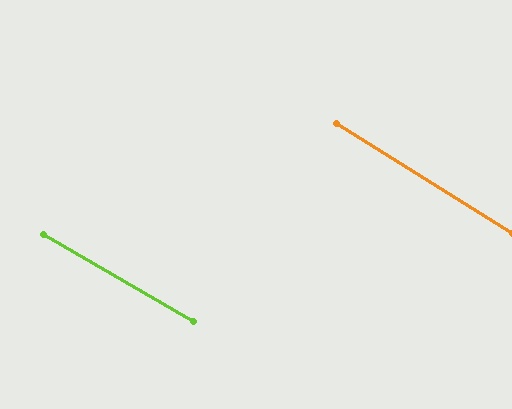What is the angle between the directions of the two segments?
Approximately 2 degrees.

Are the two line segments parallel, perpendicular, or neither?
Parallel — their directions differ by only 2.0°.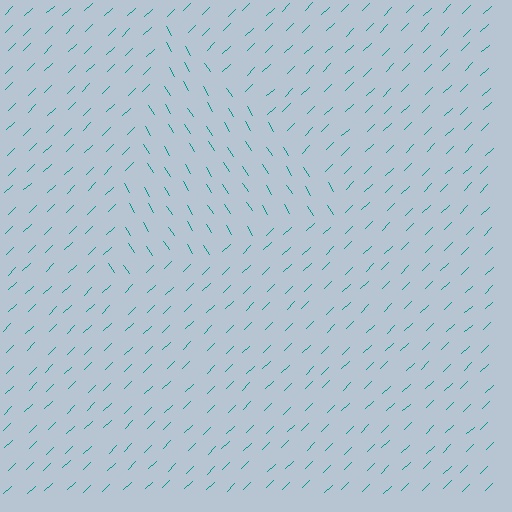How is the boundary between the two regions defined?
The boundary is defined purely by a change in line orientation (approximately 78 degrees difference). All lines are the same color and thickness.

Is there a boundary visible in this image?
Yes, there is a texture boundary formed by a change in line orientation.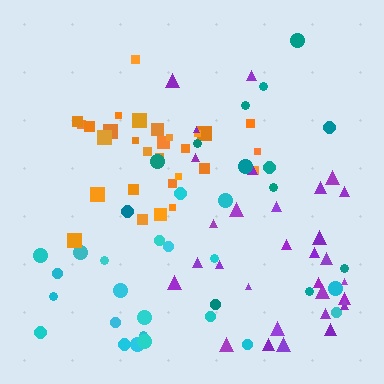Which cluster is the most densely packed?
Orange.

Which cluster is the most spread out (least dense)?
Teal.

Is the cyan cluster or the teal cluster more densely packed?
Cyan.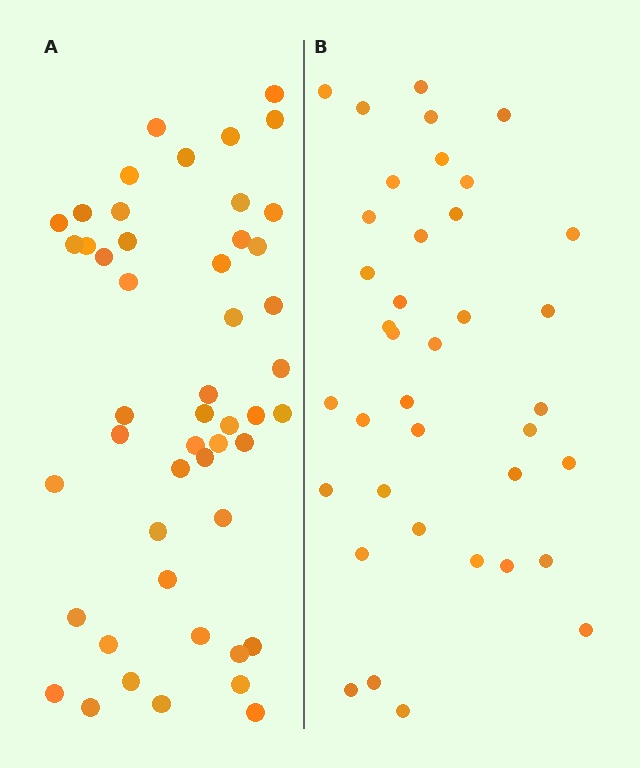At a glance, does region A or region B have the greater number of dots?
Region A (the left region) has more dots.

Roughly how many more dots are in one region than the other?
Region A has roughly 12 or so more dots than region B.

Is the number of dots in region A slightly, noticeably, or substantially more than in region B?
Region A has noticeably more, but not dramatically so. The ratio is roughly 1.3 to 1.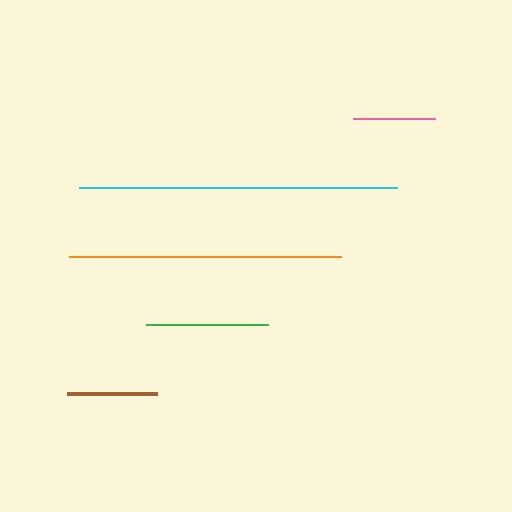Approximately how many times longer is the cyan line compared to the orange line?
The cyan line is approximately 1.2 times the length of the orange line.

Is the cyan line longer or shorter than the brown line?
The cyan line is longer than the brown line.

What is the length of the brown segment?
The brown segment is approximately 90 pixels long.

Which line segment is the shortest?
The pink line is the shortest at approximately 82 pixels.